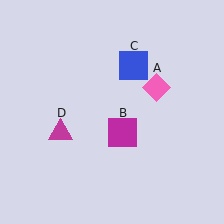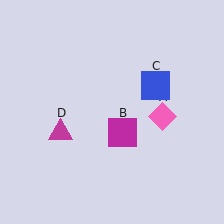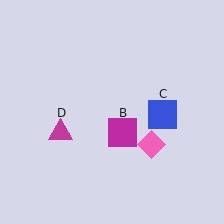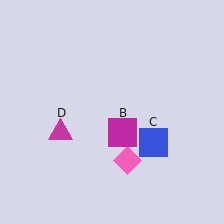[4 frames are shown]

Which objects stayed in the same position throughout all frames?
Magenta square (object B) and magenta triangle (object D) remained stationary.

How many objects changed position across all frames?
2 objects changed position: pink diamond (object A), blue square (object C).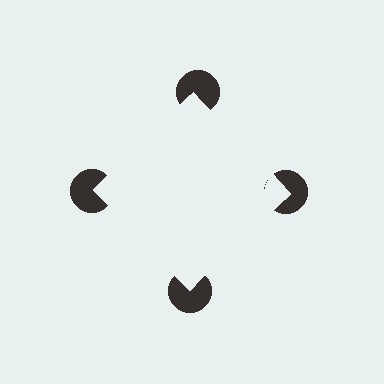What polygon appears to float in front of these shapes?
An illusory square — its edges are inferred from the aligned wedge cuts in the pac-man discs, not physically drawn.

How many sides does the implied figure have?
4 sides.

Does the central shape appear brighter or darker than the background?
It typically appears slightly brighter than the background, even though no actual brightness change is drawn.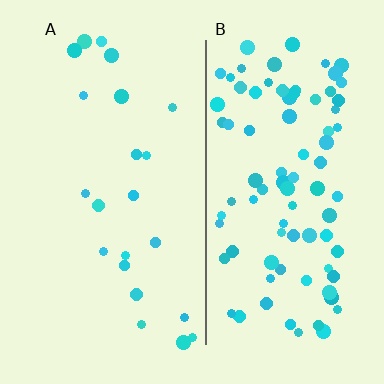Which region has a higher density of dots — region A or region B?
B (the right).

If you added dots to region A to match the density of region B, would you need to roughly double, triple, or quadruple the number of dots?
Approximately quadruple.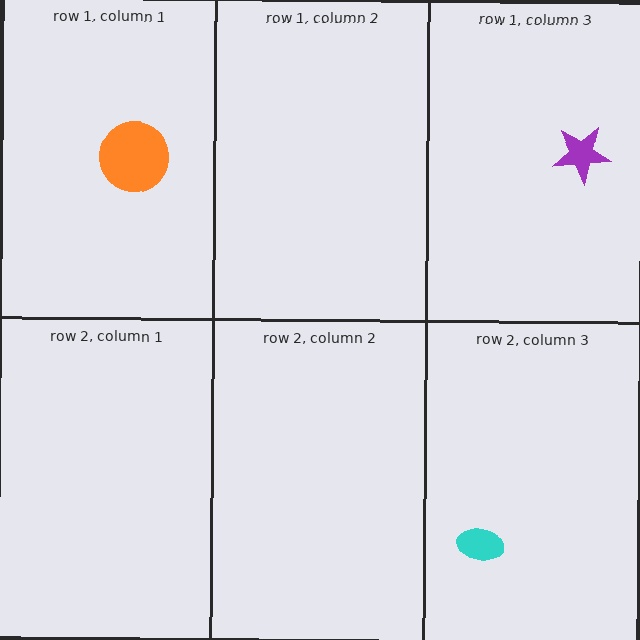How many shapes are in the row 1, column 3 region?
1.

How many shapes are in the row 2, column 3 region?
1.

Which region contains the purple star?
The row 1, column 3 region.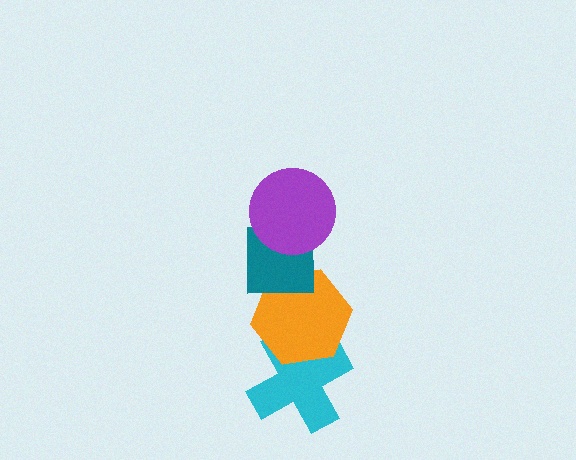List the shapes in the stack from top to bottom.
From top to bottom: the purple circle, the teal square, the orange hexagon, the cyan cross.